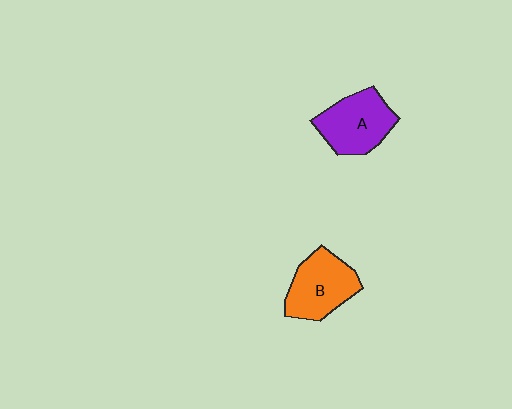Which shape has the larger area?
Shape A (purple).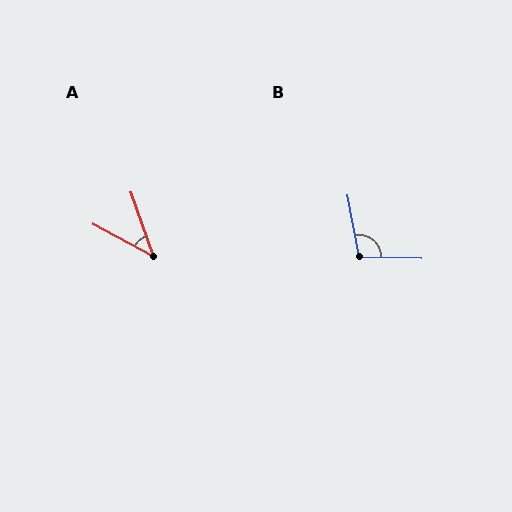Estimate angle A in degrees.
Approximately 43 degrees.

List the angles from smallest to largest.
A (43°), B (102°).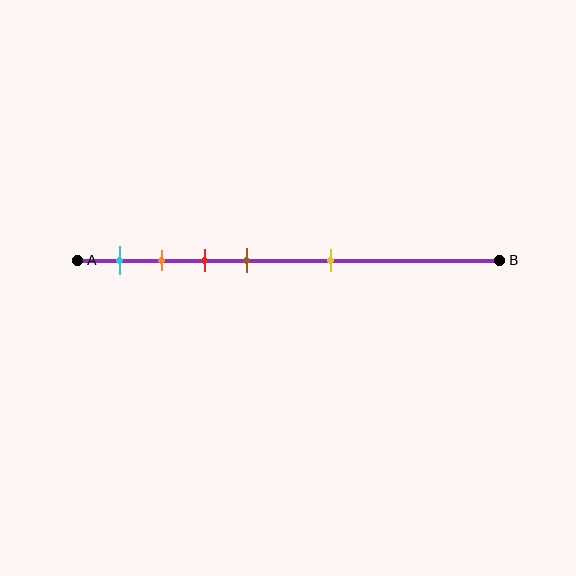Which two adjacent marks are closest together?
The orange and red marks are the closest adjacent pair.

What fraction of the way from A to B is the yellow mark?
The yellow mark is approximately 60% (0.6) of the way from A to B.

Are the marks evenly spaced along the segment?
No, the marks are not evenly spaced.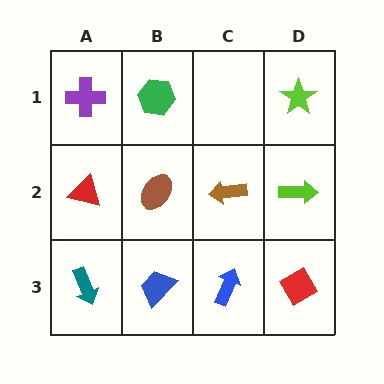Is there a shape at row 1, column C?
No, that cell is empty.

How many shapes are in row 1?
3 shapes.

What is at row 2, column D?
A lime arrow.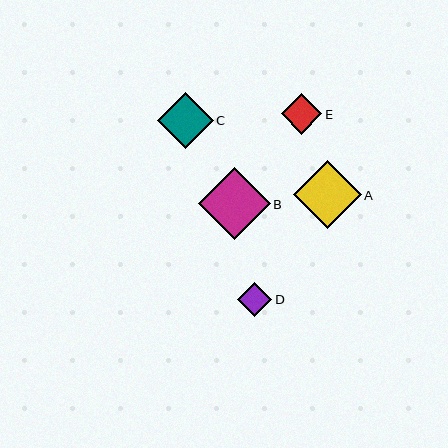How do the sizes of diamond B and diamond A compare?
Diamond B and diamond A are approximately the same size.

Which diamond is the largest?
Diamond B is the largest with a size of approximately 71 pixels.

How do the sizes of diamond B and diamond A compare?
Diamond B and diamond A are approximately the same size.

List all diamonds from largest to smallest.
From largest to smallest: B, A, C, E, D.